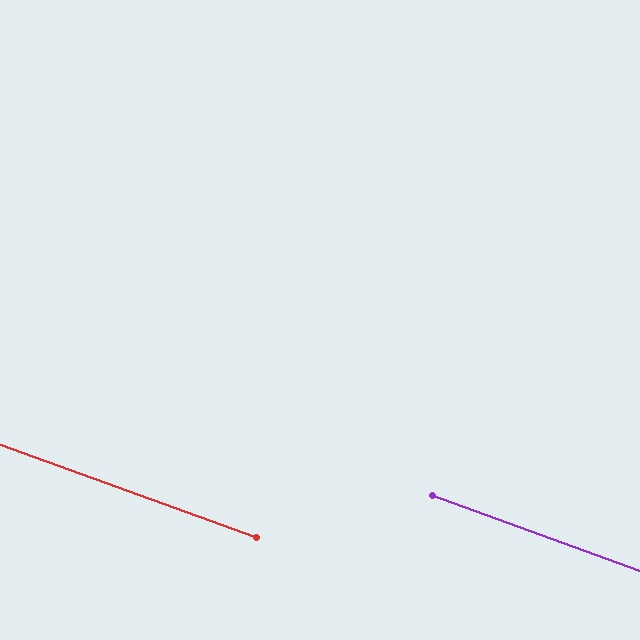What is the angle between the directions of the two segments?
Approximately 0 degrees.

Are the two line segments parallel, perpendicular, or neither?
Parallel — their directions differ by only 0.2°.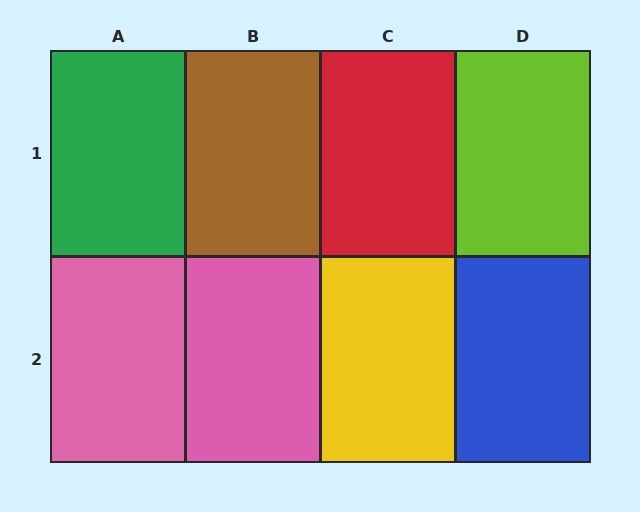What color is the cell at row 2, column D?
Blue.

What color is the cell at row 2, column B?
Pink.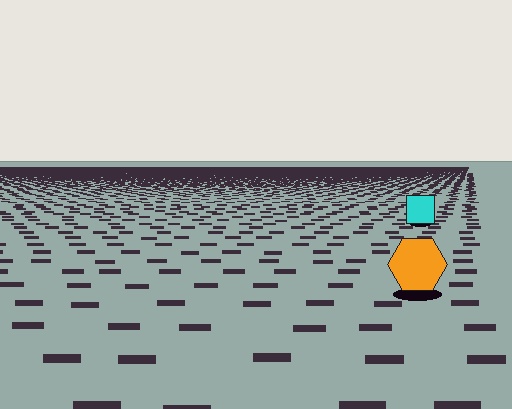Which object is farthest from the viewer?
The cyan square is farthest from the viewer. It appears smaller and the ground texture around it is denser.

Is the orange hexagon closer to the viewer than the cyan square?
Yes. The orange hexagon is closer — you can tell from the texture gradient: the ground texture is coarser near it.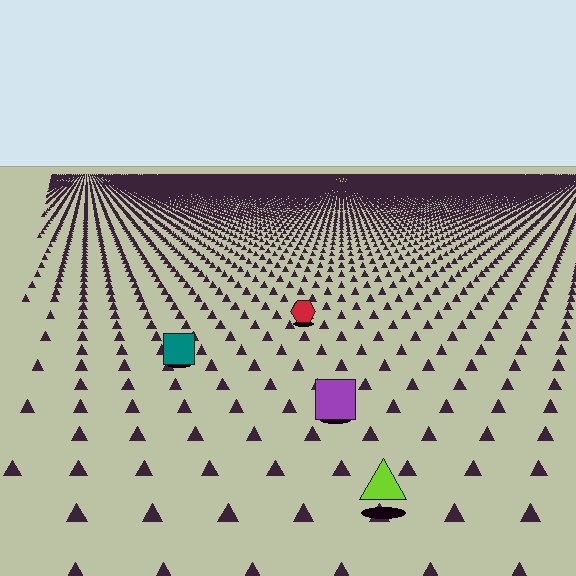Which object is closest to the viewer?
The lime triangle is closest. The texture marks near it are larger and more spread out.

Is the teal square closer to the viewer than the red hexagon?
Yes. The teal square is closer — you can tell from the texture gradient: the ground texture is coarser near it.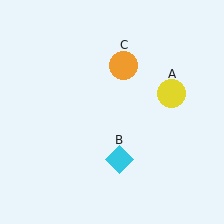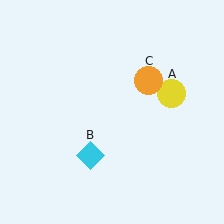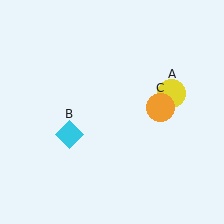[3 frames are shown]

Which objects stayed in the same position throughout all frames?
Yellow circle (object A) remained stationary.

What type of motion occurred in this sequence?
The cyan diamond (object B), orange circle (object C) rotated clockwise around the center of the scene.